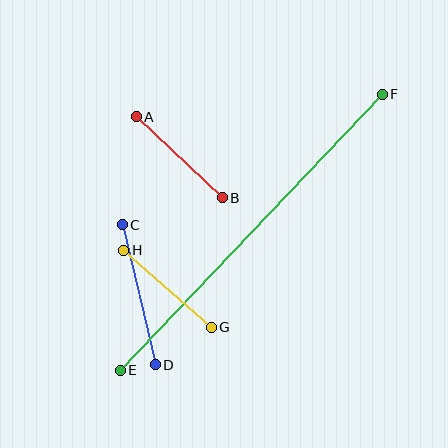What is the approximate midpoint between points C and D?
The midpoint is at approximately (139, 295) pixels.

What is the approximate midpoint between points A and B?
The midpoint is at approximately (179, 157) pixels.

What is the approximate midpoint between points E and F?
The midpoint is at approximately (251, 232) pixels.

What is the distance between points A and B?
The distance is approximately 118 pixels.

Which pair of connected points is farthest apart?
Points E and F are farthest apart.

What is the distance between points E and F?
The distance is approximately 380 pixels.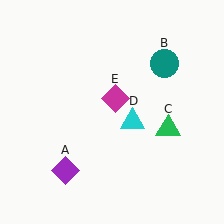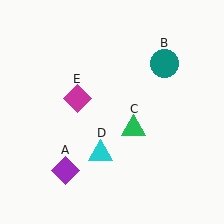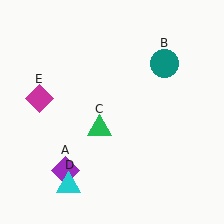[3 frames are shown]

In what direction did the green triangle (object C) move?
The green triangle (object C) moved left.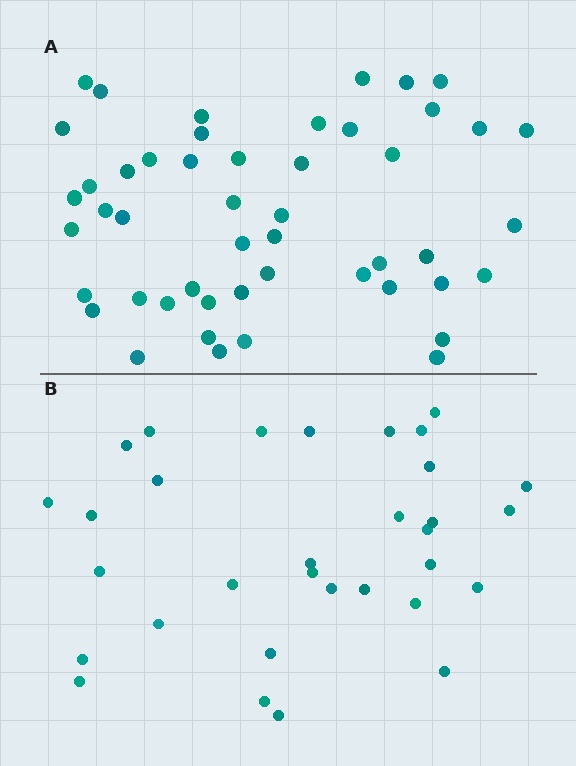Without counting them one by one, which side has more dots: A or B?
Region A (the top region) has more dots.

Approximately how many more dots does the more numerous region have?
Region A has approximately 15 more dots than region B.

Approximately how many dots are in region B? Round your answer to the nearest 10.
About 30 dots. (The exact count is 32, which rounds to 30.)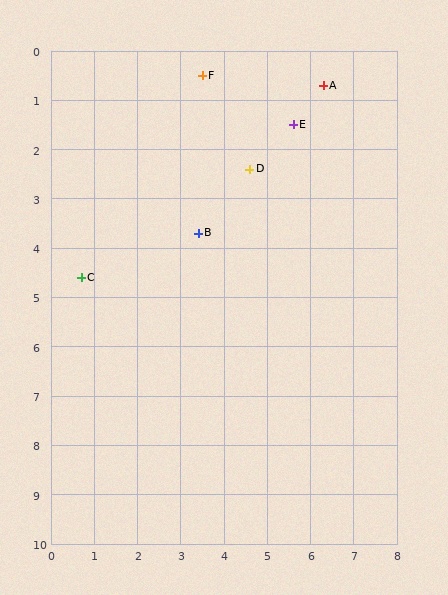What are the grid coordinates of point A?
Point A is at approximately (6.3, 0.7).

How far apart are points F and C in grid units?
Points F and C are about 5.0 grid units apart.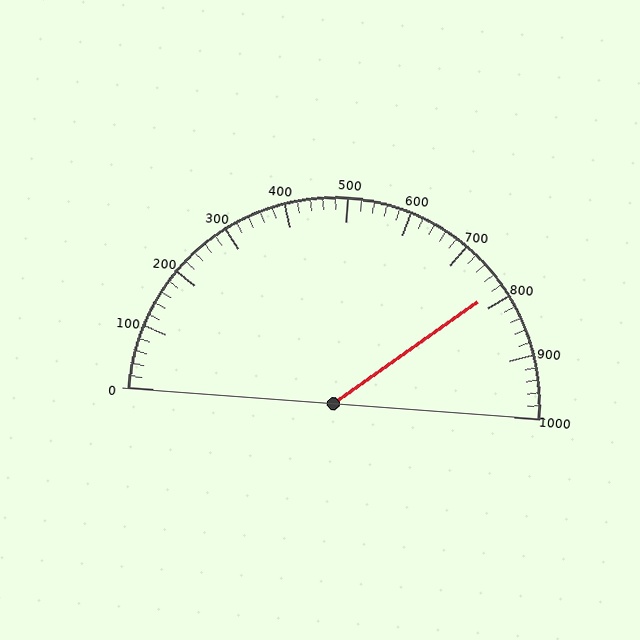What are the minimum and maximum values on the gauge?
The gauge ranges from 0 to 1000.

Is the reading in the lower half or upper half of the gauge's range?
The reading is in the upper half of the range (0 to 1000).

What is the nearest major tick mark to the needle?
The nearest major tick mark is 800.